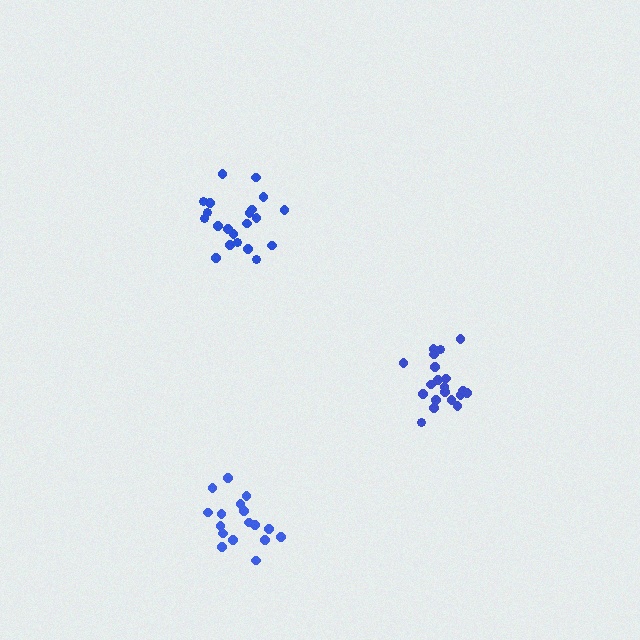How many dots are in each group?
Group 1: 21 dots, Group 2: 21 dots, Group 3: 17 dots (59 total).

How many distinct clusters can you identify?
There are 3 distinct clusters.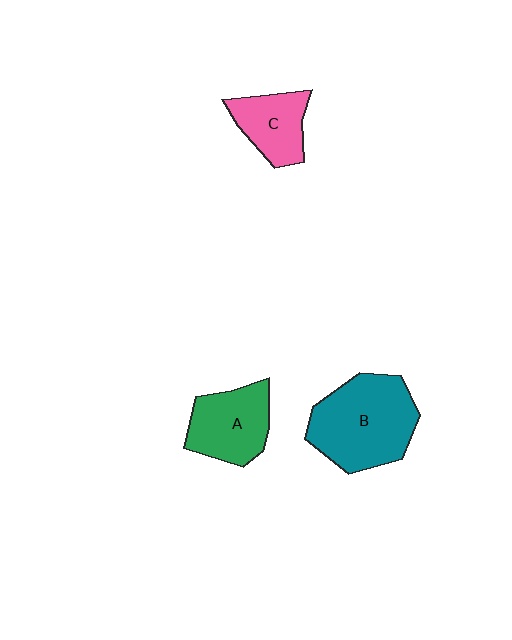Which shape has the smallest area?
Shape C (pink).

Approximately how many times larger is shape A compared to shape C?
Approximately 1.3 times.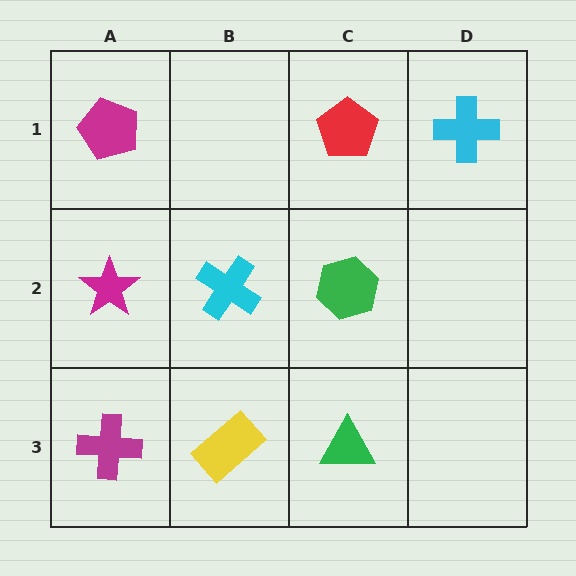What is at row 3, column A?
A magenta cross.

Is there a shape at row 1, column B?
No, that cell is empty.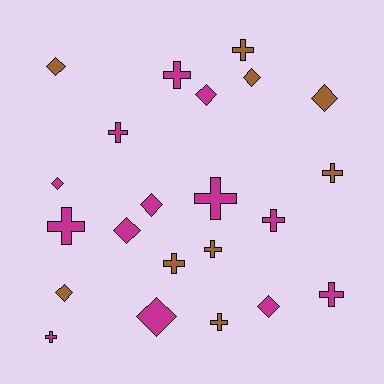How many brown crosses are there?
There are 5 brown crosses.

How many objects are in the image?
There are 22 objects.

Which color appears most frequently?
Magenta, with 13 objects.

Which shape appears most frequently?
Cross, with 12 objects.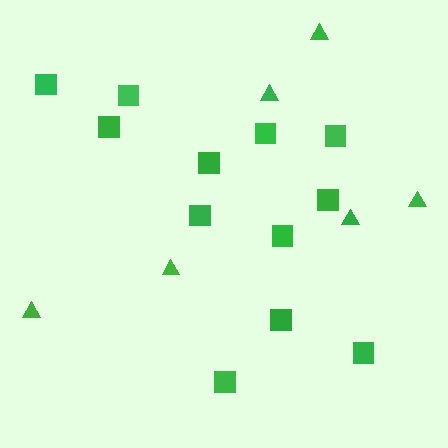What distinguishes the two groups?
There are 2 groups: one group of squares (12) and one group of triangles (6).